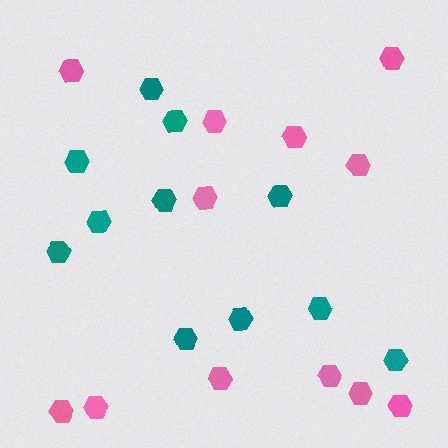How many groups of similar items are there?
There are 2 groups: one group of pink hexagons (12) and one group of teal hexagons (11).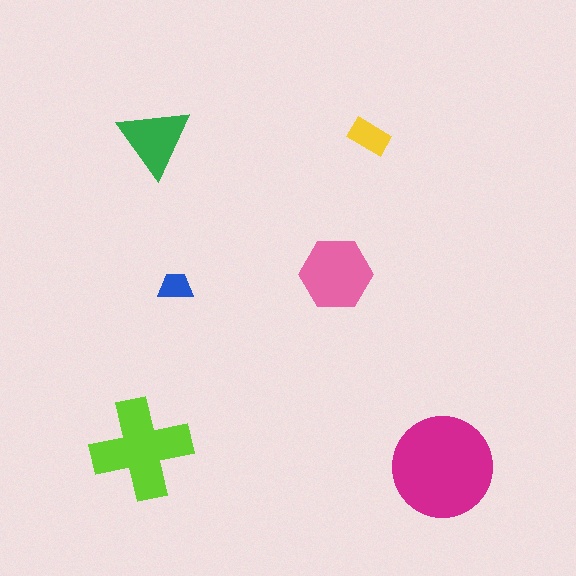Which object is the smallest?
The blue trapezoid.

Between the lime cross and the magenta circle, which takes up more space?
The magenta circle.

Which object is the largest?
The magenta circle.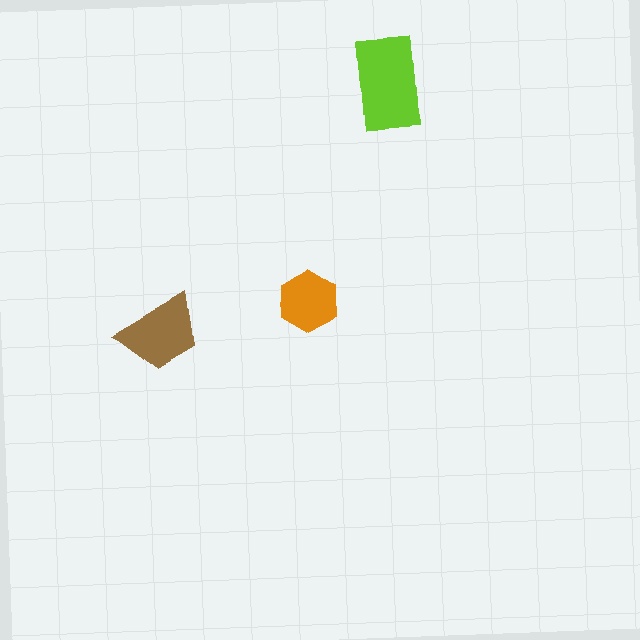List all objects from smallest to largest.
The orange hexagon, the brown trapezoid, the lime rectangle.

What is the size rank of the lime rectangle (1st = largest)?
1st.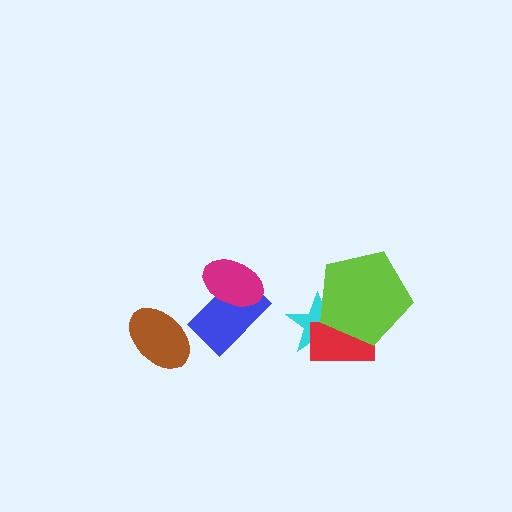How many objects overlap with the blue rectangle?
1 object overlaps with the blue rectangle.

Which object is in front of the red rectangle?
The lime pentagon is in front of the red rectangle.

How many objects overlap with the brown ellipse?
0 objects overlap with the brown ellipse.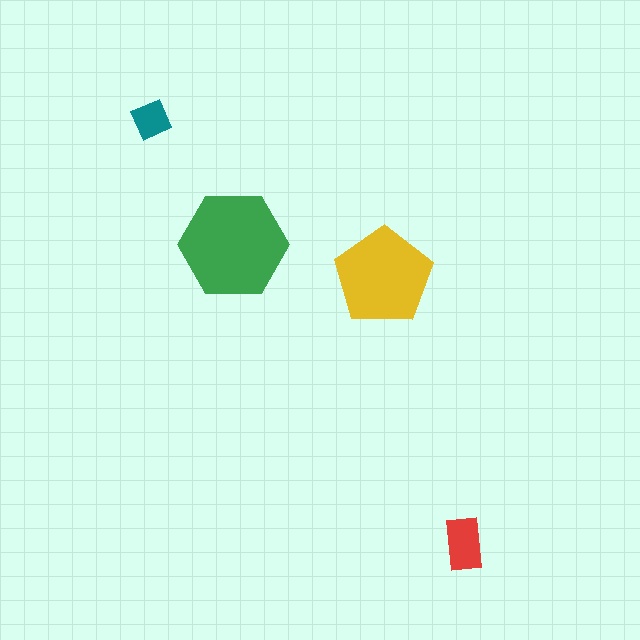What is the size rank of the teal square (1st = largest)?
4th.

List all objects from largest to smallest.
The green hexagon, the yellow pentagon, the red rectangle, the teal square.